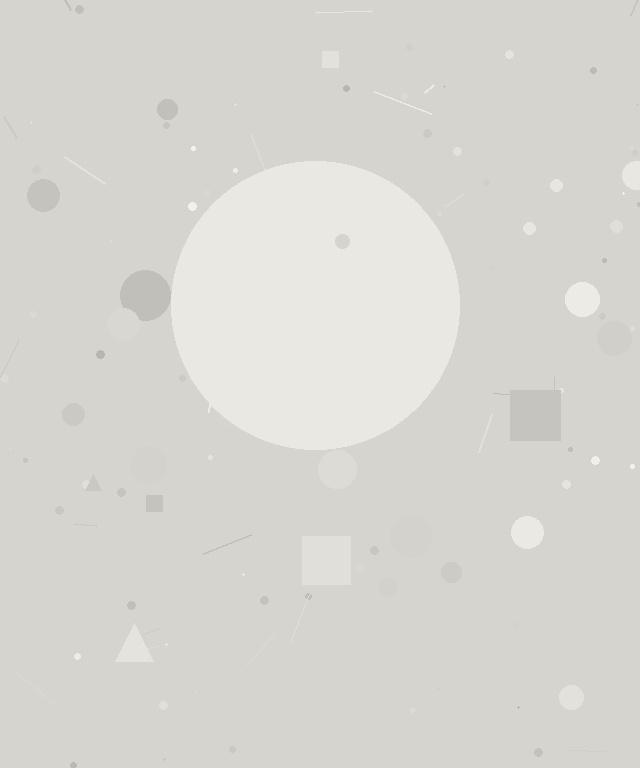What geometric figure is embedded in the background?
A circle is embedded in the background.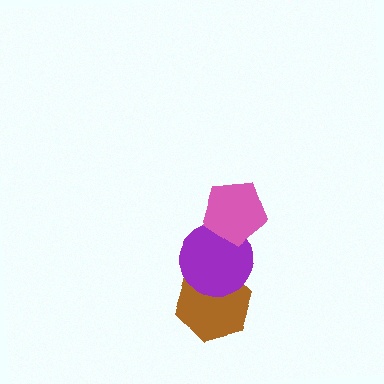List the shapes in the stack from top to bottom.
From top to bottom: the pink pentagon, the purple circle, the brown hexagon.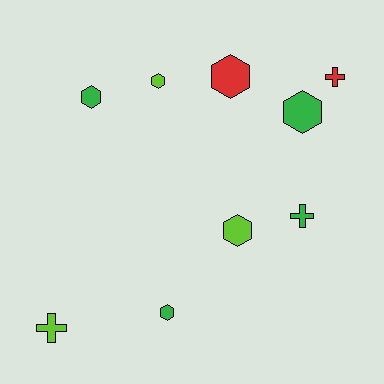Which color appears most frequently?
Green, with 4 objects.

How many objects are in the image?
There are 9 objects.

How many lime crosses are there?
There is 1 lime cross.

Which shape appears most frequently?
Hexagon, with 6 objects.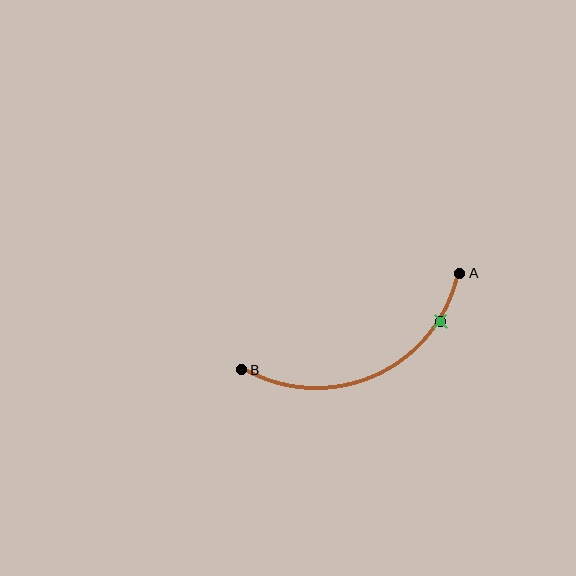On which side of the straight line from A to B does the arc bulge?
The arc bulges below the straight line connecting A and B.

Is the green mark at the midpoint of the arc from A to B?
No. The green mark lies on the arc but is closer to endpoint A. The arc midpoint would be at the point on the curve equidistant along the arc from both A and B.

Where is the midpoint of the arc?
The arc midpoint is the point on the curve farthest from the straight line joining A and B. It sits below that line.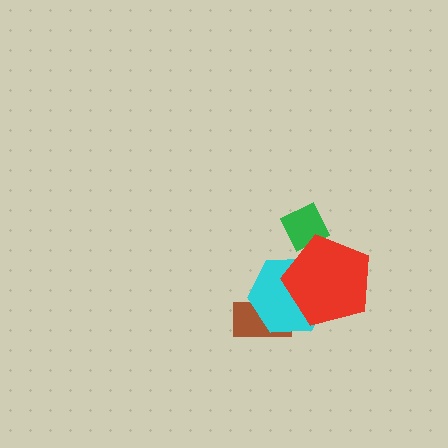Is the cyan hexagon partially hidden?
Yes, it is partially covered by another shape.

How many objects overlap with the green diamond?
1 object overlaps with the green diamond.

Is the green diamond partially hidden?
Yes, it is partially covered by another shape.